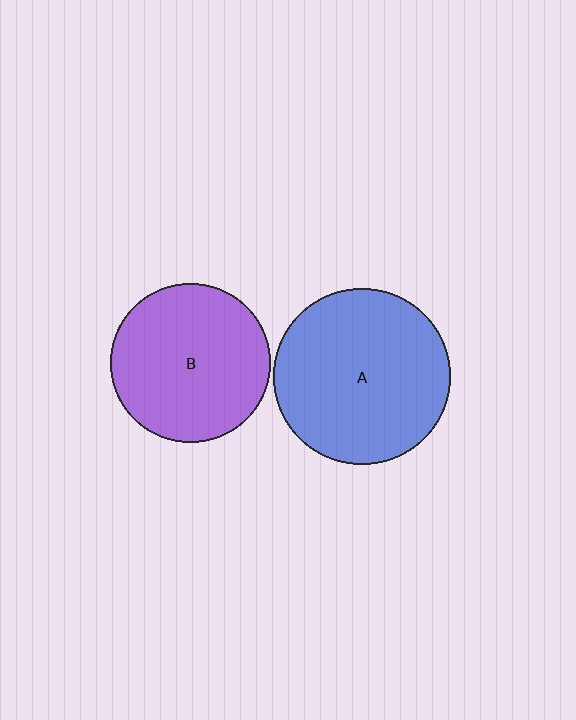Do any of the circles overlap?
No, none of the circles overlap.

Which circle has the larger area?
Circle A (blue).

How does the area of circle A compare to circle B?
Approximately 1.2 times.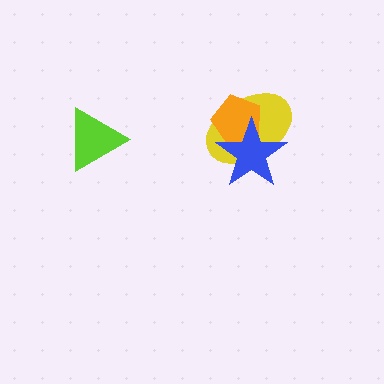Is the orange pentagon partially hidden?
Yes, it is partially covered by another shape.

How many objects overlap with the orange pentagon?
2 objects overlap with the orange pentagon.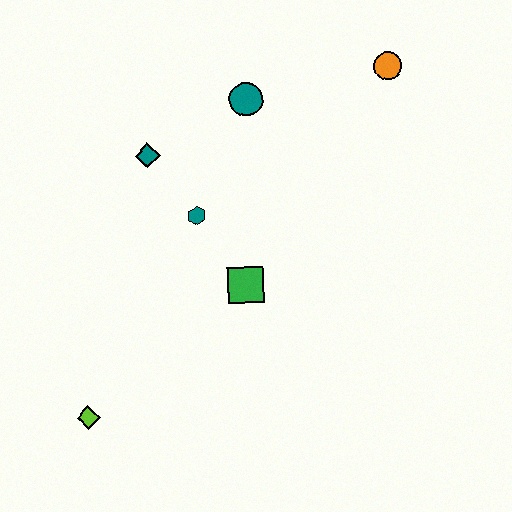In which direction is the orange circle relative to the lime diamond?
The orange circle is above the lime diamond.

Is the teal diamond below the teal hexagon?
No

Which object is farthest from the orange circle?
The lime diamond is farthest from the orange circle.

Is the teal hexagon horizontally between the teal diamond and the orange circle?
Yes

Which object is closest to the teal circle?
The teal diamond is closest to the teal circle.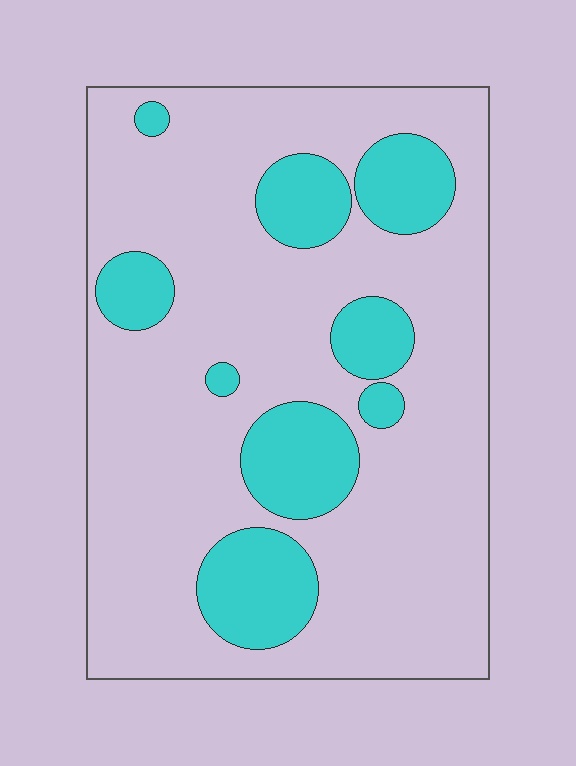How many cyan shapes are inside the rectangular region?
9.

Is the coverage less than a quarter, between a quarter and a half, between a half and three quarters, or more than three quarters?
Less than a quarter.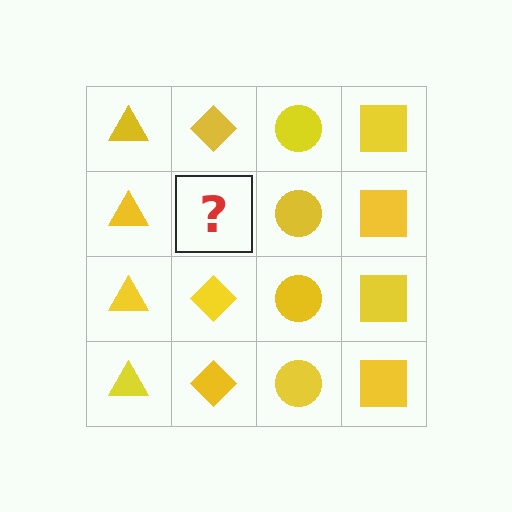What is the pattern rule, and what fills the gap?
The rule is that each column has a consistent shape. The gap should be filled with a yellow diamond.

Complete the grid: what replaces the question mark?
The question mark should be replaced with a yellow diamond.